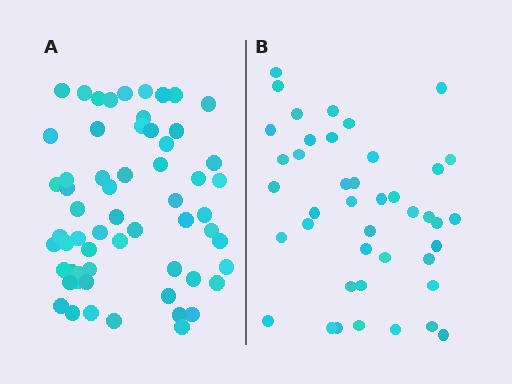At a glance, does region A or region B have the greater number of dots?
Region A (the left region) has more dots.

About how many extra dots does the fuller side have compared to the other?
Region A has approximately 20 more dots than region B.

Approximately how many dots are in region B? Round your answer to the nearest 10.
About 40 dots. (The exact count is 42, which rounds to 40.)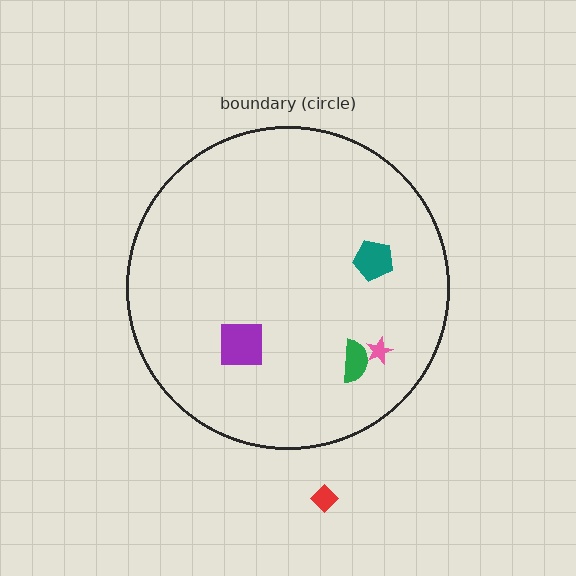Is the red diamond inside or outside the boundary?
Outside.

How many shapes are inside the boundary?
4 inside, 1 outside.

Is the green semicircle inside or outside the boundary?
Inside.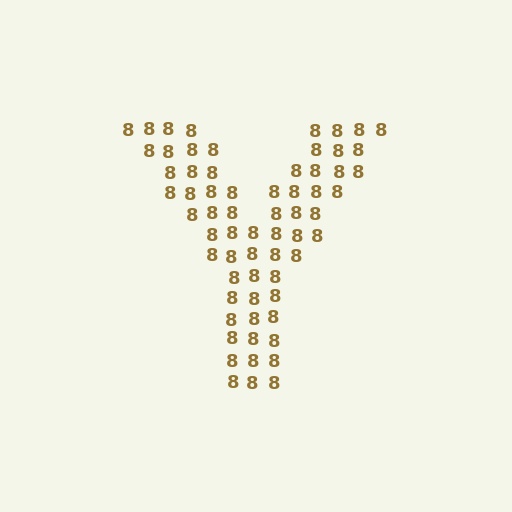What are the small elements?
The small elements are digit 8's.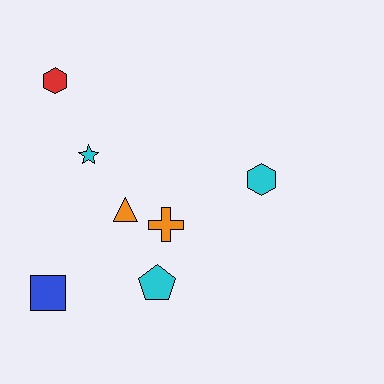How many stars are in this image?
There is 1 star.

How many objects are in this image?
There are 7 objects.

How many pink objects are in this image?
There are no pink objects.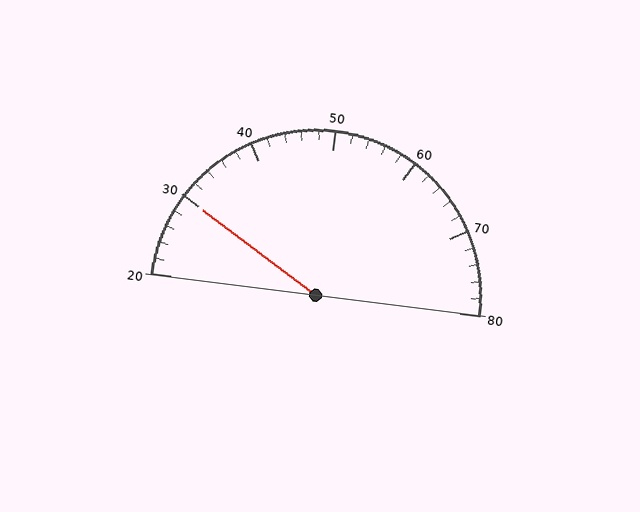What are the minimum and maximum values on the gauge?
The gauge ranges from 20 to 80.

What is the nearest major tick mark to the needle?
The nearest major tick mark is 30.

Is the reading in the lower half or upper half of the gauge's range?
The reading is in the lower half of the range (20 to 80).